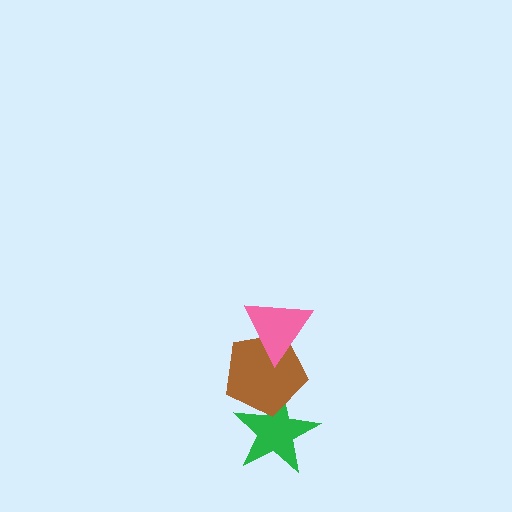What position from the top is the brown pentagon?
The brown pentagon is 2nd from the top.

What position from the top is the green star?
The green star is 3rd from the top.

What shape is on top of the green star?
The brown pentagon is on top of the green star.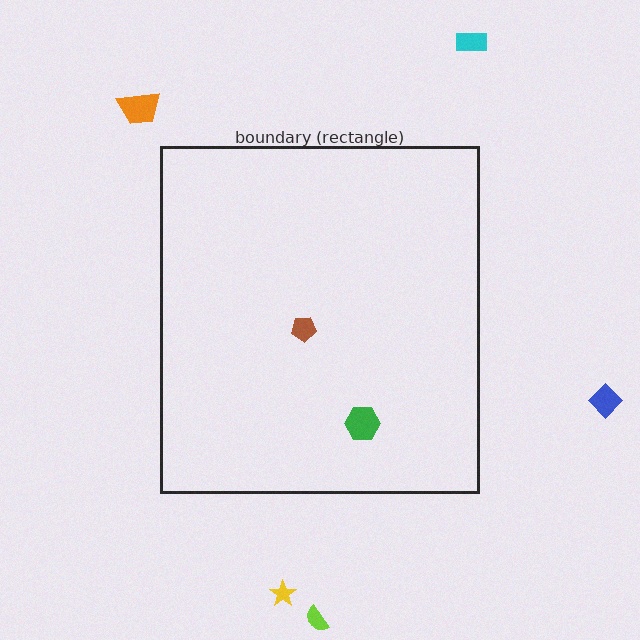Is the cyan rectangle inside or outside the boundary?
Outside.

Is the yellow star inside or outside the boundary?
Outside.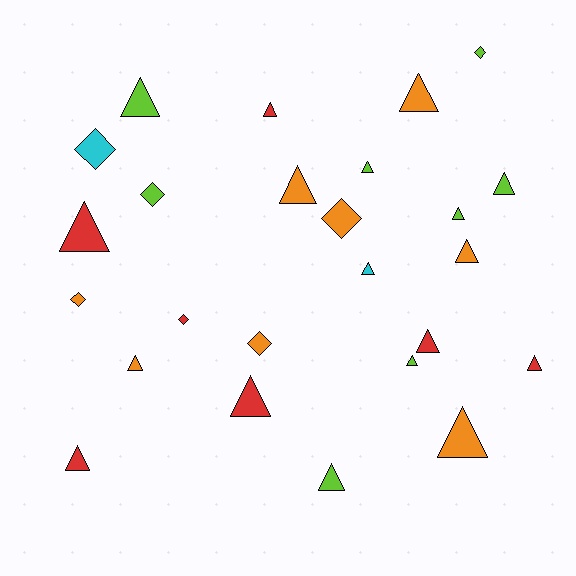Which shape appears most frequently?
Triangle, with 18 objects.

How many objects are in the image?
There are 25 objects.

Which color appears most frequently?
Lime, with 8 objects.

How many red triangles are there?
There are 6 red triangles.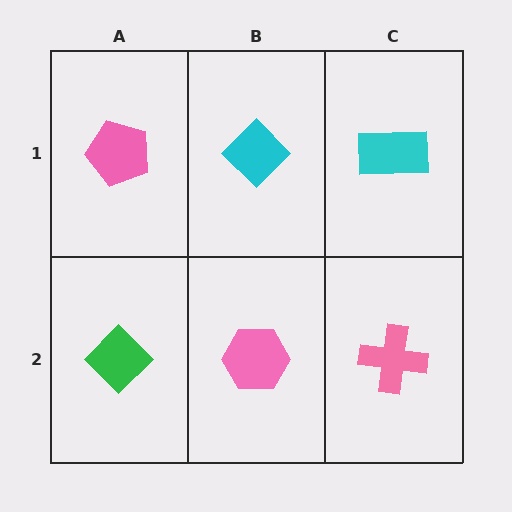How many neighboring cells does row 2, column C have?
2.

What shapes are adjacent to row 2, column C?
A cyan rectangle (row 1, column C), a pink hexagon (row 2, column B).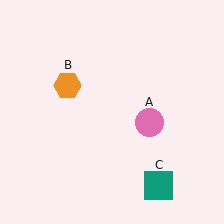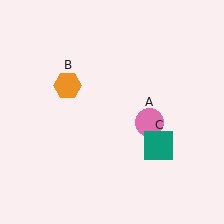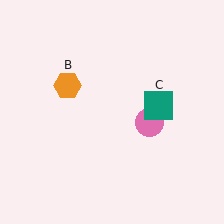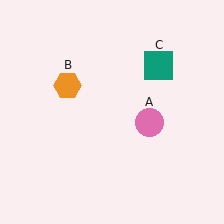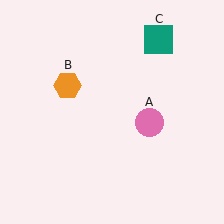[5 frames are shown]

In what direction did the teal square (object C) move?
The teal square (object C) moved up.